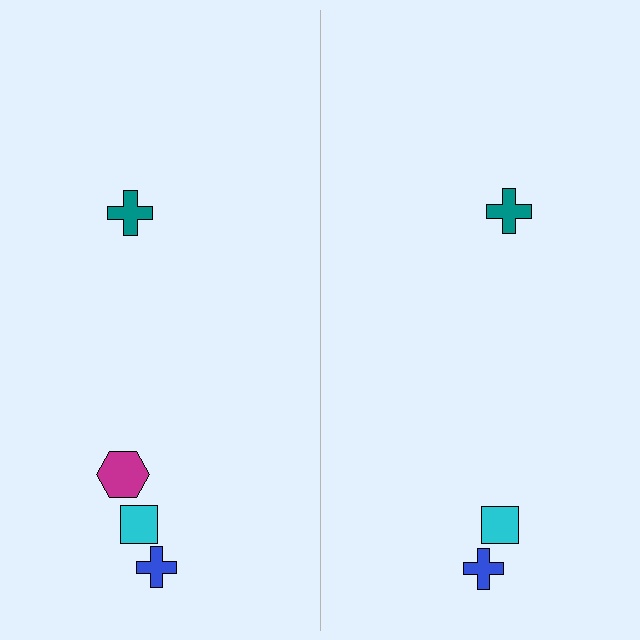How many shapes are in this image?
There are 7 shapes in this image.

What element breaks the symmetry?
A magenta hexagon is missing from the right side.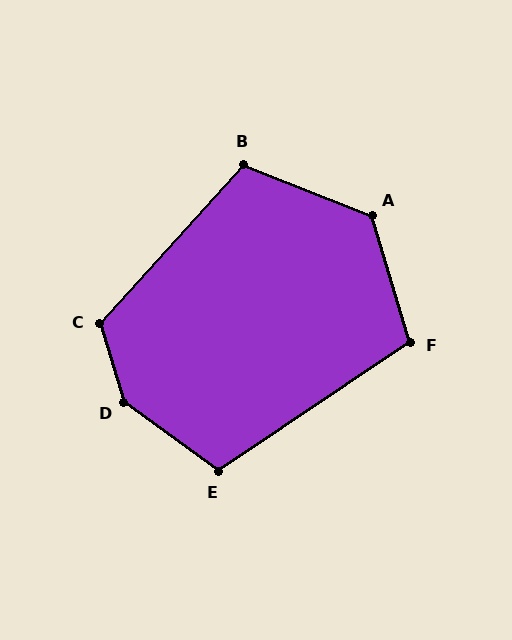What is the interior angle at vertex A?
Approximately 129 degrees (obtuse).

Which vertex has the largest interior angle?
D, at approximately 143 degrees.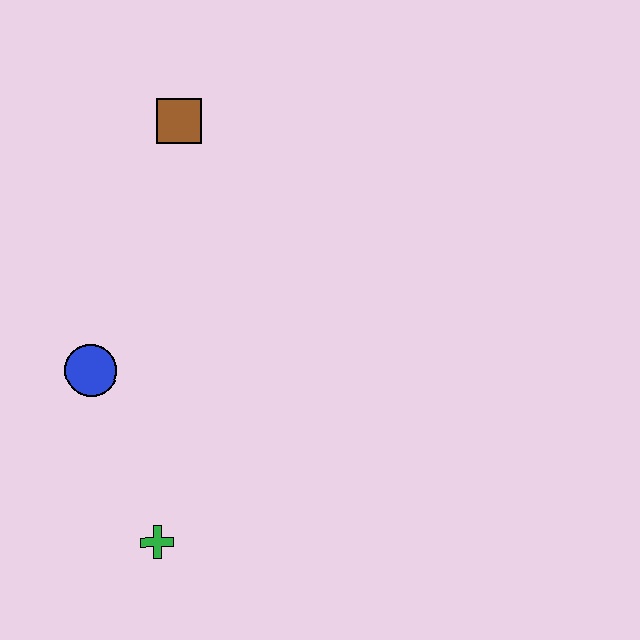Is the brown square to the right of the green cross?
Yes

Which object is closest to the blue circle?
The green cross is closest to the blue circle.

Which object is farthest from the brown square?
The green cross is farthest from the brown square.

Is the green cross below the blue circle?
Yes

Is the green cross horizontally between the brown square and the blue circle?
Yes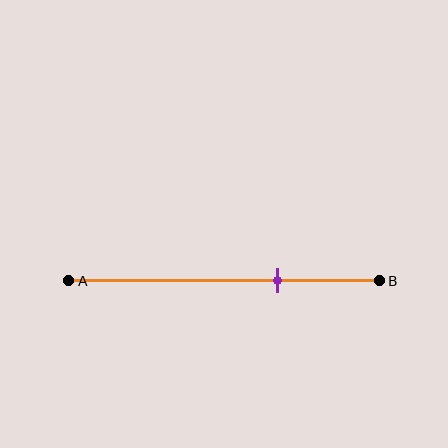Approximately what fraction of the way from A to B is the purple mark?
The purple mark is approximately 65% of the way from A to B.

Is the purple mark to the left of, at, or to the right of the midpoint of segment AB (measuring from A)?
The purple mark is to the right of the midpoint of segment AB.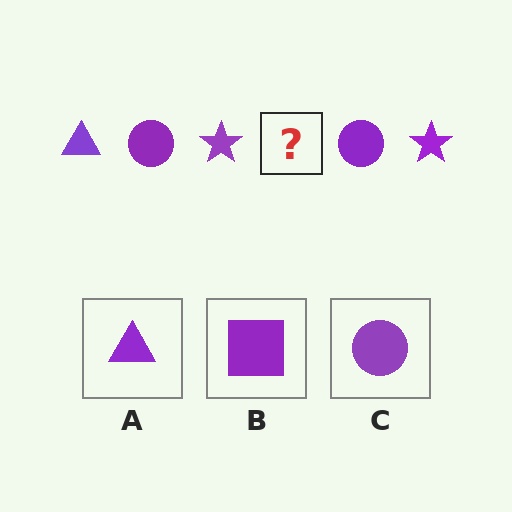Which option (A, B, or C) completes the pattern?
A.